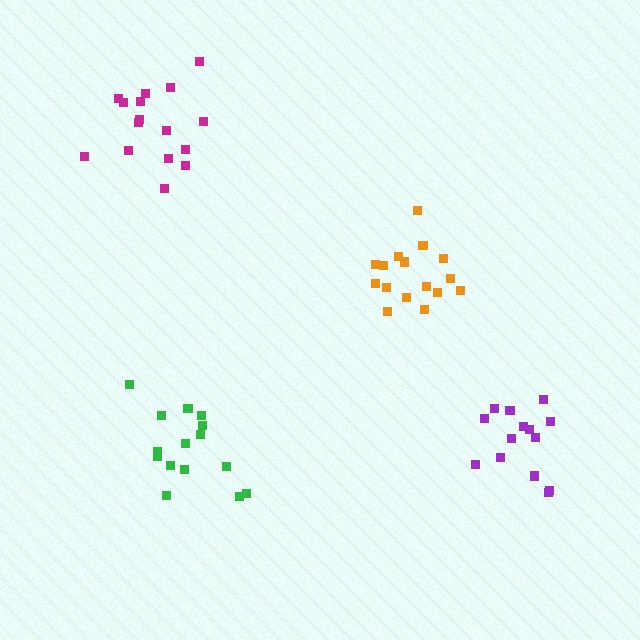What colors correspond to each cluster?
The clusters are colored: orange, green, purple, magenta.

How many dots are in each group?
Group 1: 16 dots, Group 2: 15 dots, Group 3: 14 dots, Group 4: 16 dots (61 total).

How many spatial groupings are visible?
There are 4 spatial groupings.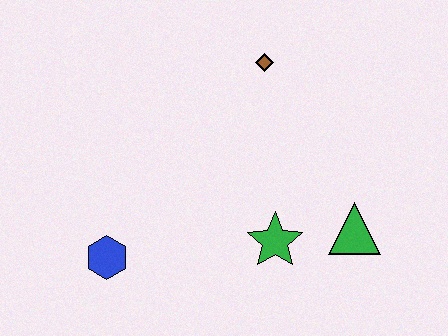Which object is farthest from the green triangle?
The blue hexagon is farthest from the green triangle.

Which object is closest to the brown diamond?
The green star is closest to the brown diamond.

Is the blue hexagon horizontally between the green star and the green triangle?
No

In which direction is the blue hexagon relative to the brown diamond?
The blue hexagon is below the brown diamond.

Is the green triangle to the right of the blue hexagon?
Yes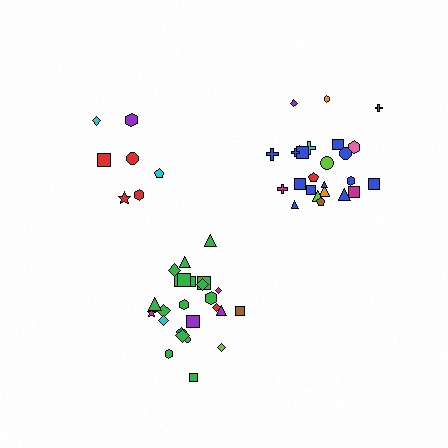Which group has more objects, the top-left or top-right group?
The top-right group.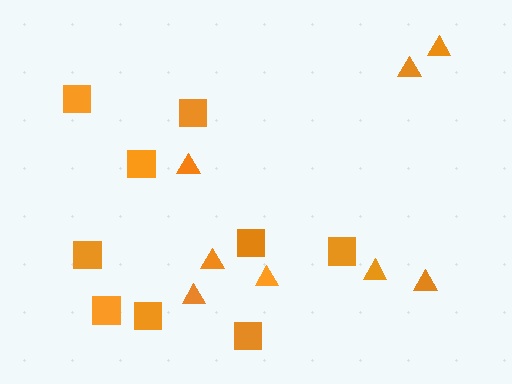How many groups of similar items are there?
There are 2 groups: one group of triangles (8) and one group of squares (9).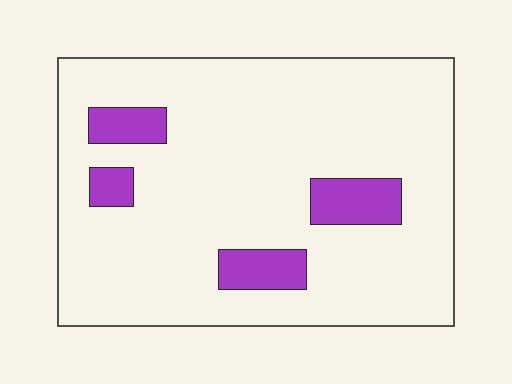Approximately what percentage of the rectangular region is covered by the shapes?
Approximately 10%.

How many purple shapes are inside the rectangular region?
4.